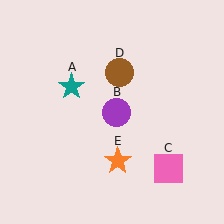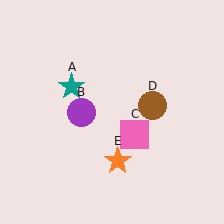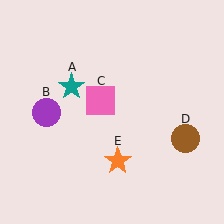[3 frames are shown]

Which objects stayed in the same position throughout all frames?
Teal star (object A) and orange star (object E) remained stationary.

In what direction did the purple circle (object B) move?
The purple circle (object B) moved left.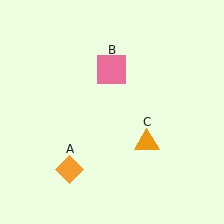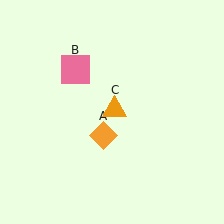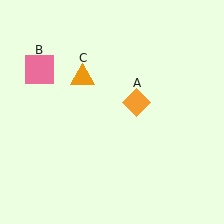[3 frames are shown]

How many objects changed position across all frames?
3 objects changed position: orange diamond (object A), pink square (object B), orange triangle (object C).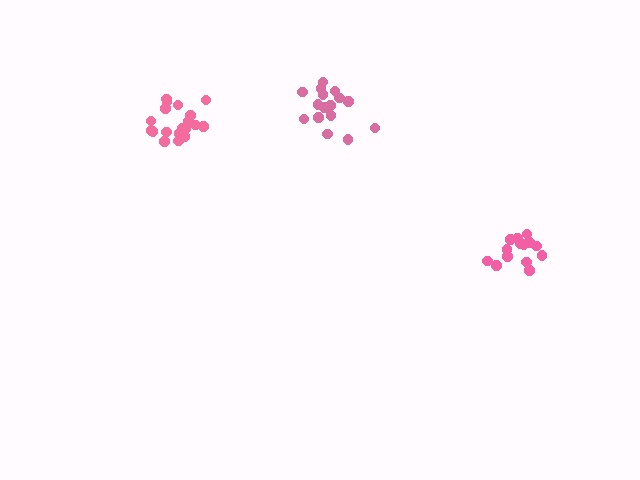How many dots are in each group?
Group 1: 16 dots, Group 2: 19 dots, Group 3: 14 dots (49 total).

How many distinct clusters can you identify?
There are 3 distinct clusters.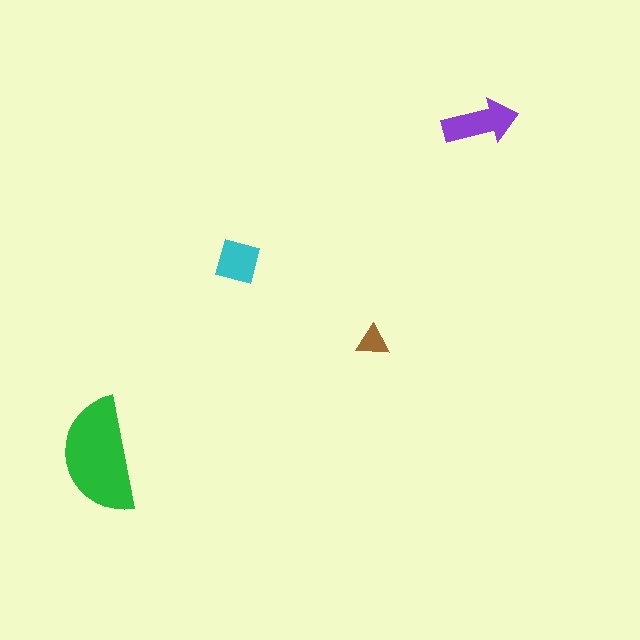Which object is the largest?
The green semicircle.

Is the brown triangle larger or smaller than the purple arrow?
Smaller.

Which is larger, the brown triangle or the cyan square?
The cyan square.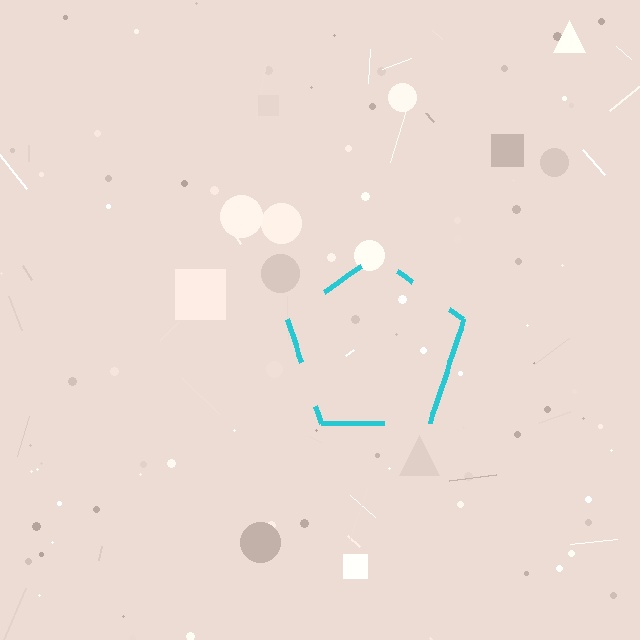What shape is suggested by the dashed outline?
The dashed outline suggests a pentagon.